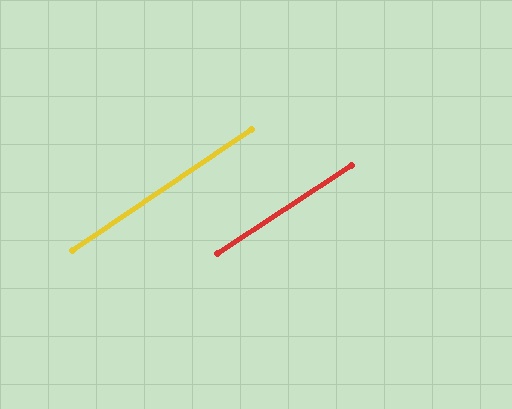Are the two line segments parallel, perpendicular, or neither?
Parallel — their directions differ by only 0.4°.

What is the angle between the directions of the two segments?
Approximately 0 degrees.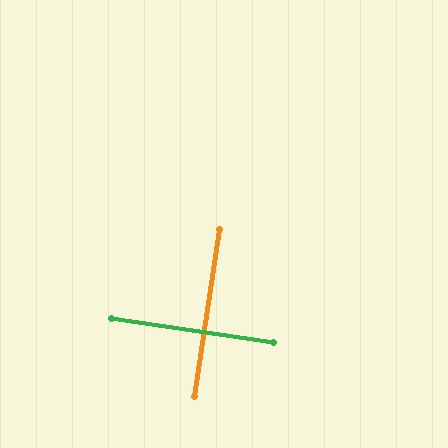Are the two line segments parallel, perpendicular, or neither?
Perpendicular — they meet at approximately 90°.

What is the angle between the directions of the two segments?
Approximately 90 degrees.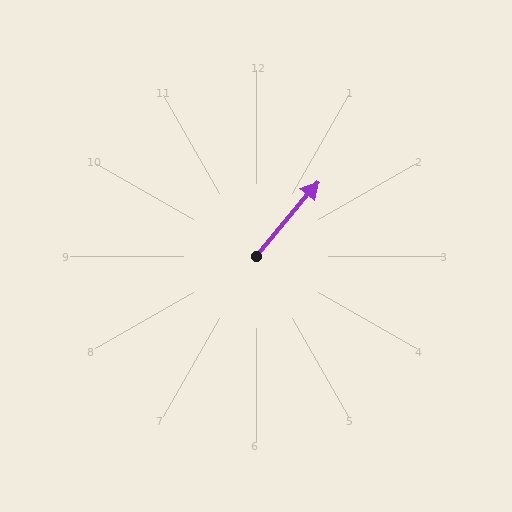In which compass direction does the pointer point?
Northeast.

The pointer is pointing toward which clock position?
Roughly 1 o'clock.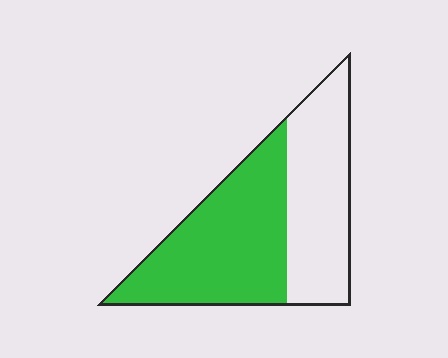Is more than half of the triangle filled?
Yes.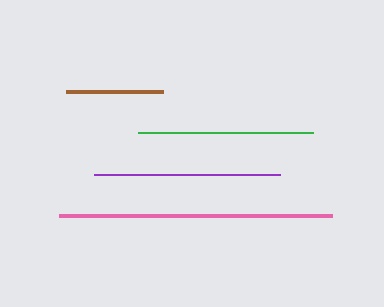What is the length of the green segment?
The green segment is approximately 175 pixels long.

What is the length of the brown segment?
The brown segment is approximately 97 pixels long.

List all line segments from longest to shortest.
From longest to shortest: pink, purple, green, brown.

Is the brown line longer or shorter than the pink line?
The pink line is longer than the brown line.